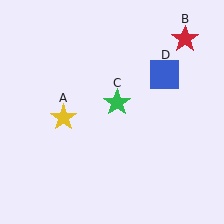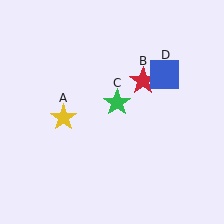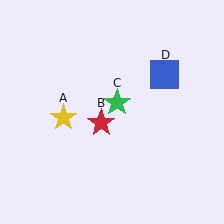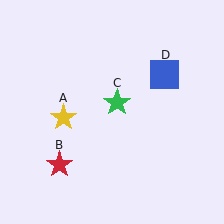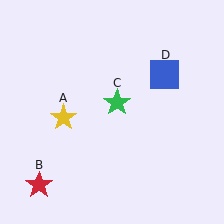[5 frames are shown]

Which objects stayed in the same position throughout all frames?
Yellow star (object A) and green star (object C) and blue square (object D) remained stationary.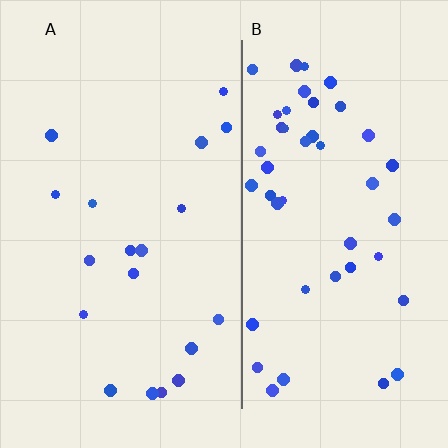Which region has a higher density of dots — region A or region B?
B (the right).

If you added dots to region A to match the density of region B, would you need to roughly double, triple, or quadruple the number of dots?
Approximately double.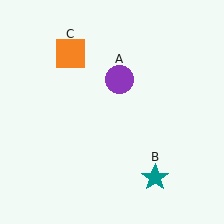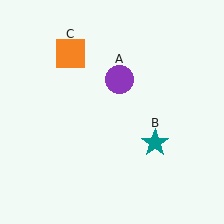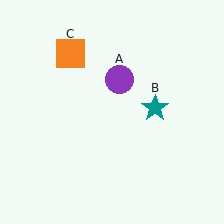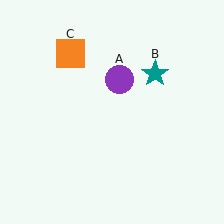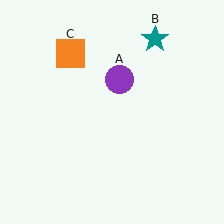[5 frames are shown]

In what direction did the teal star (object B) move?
The teal star (object B) moved up.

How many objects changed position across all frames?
1 object changed position: teal star (object B).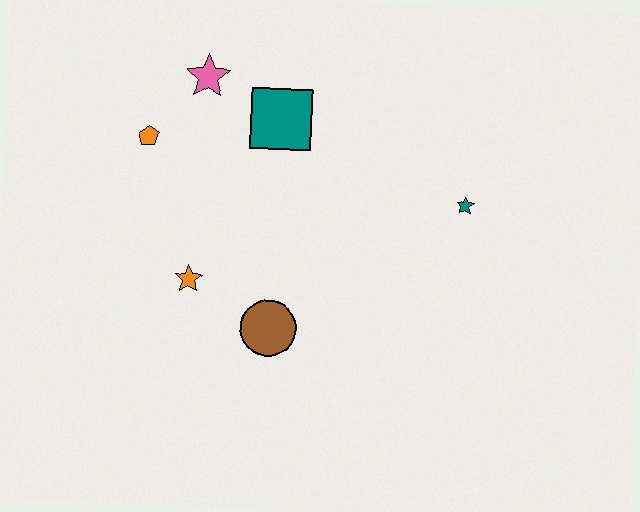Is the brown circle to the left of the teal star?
Yes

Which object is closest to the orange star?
The brown circle is closest to the orange star.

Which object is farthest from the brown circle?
The pink star is farthest from the brown circle.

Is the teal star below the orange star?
No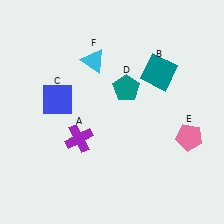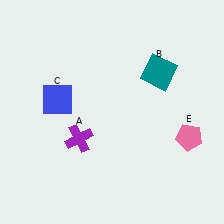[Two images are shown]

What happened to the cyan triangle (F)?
The cyan triangle (F) was removed in Image 2. It was in the top-left area of Image 1.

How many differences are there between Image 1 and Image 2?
There are 2 differences between the two images.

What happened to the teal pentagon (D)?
The teal pentagon (D) was removed in Image 2. It was in the top-right area of Image 1.